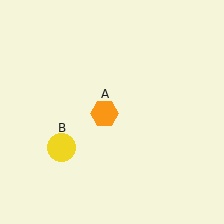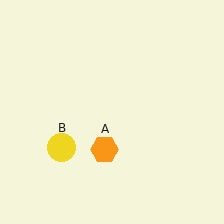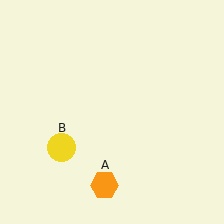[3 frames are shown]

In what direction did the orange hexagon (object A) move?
The orange hexagon (object A) moved down.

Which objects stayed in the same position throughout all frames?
Yellow circle (object B) remained stationary.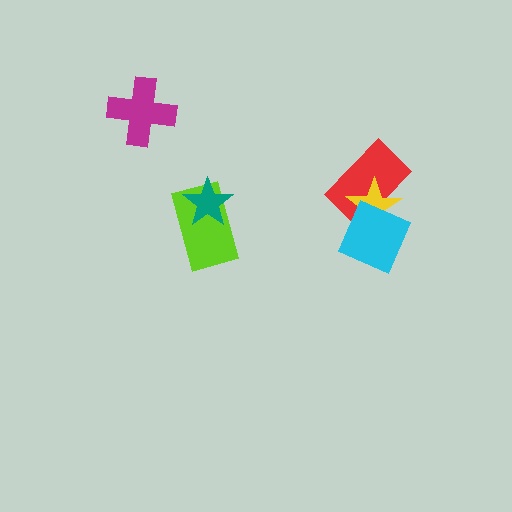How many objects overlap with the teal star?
1 object overlaps with the teal star.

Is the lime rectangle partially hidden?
Yes, it is partially covered by another shape.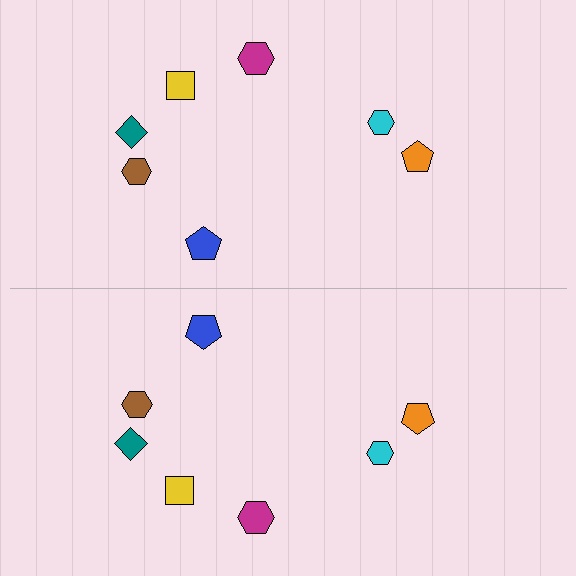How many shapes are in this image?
There are 14 shapes in this image.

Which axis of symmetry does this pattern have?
The pattern has a horizontal axis of symmetry running through the center of the image.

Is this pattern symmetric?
Yes, this pattern has bilateral (reflection) symmetry.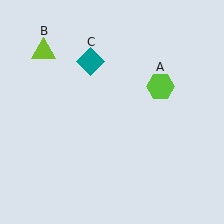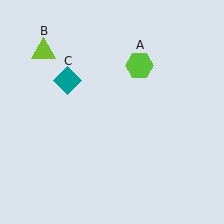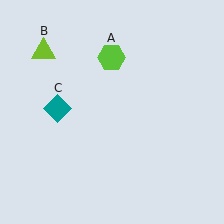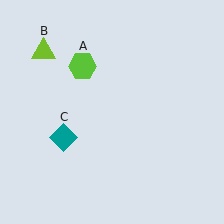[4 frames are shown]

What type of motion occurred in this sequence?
The lime hexagon (object A), teal diamond (object C) rotated counterclockwise around the center of the scene.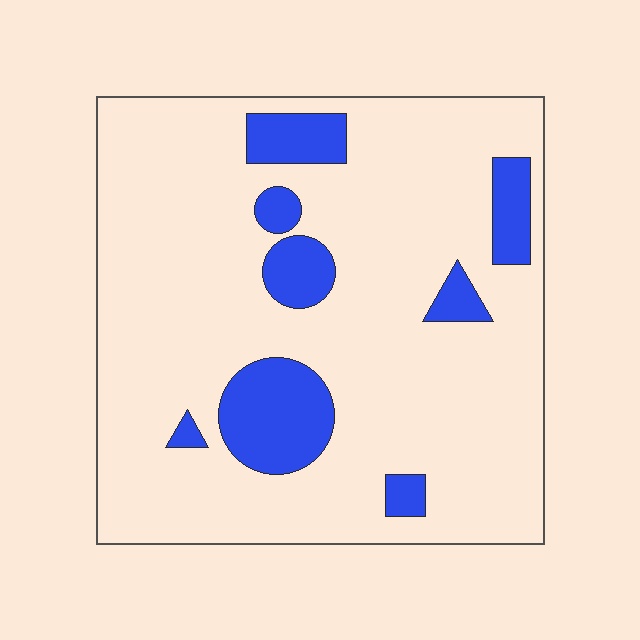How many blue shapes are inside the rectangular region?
8.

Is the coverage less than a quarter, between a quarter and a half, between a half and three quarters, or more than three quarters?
Less than a quarter.